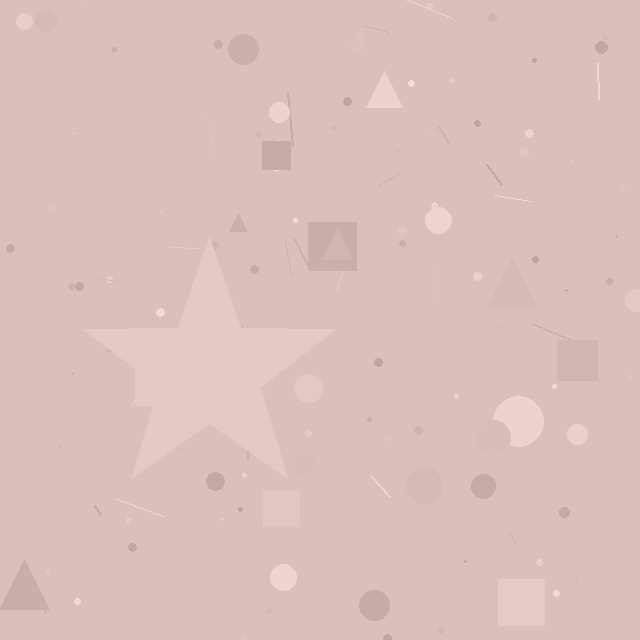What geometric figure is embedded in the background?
A star is embedded in the background.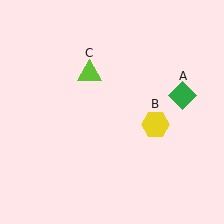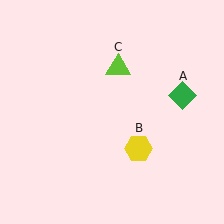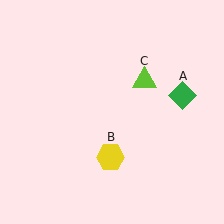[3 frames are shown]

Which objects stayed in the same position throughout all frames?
Green diamond (object A) remained stationary.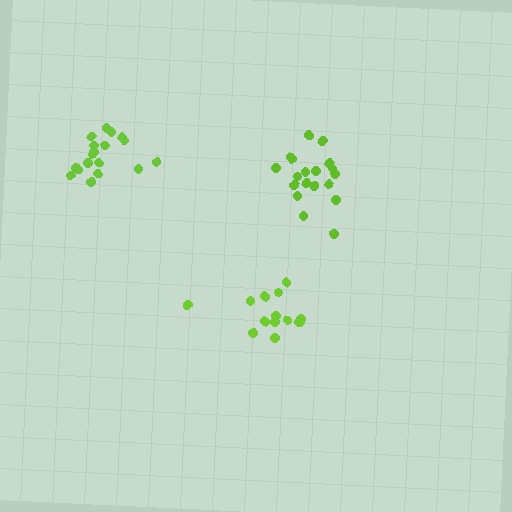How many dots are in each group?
Group 1: 14 dots, Group 2: 18 dots, Group 3: 19 dots (51 total).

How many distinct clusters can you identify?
There are 3 distinct clusters.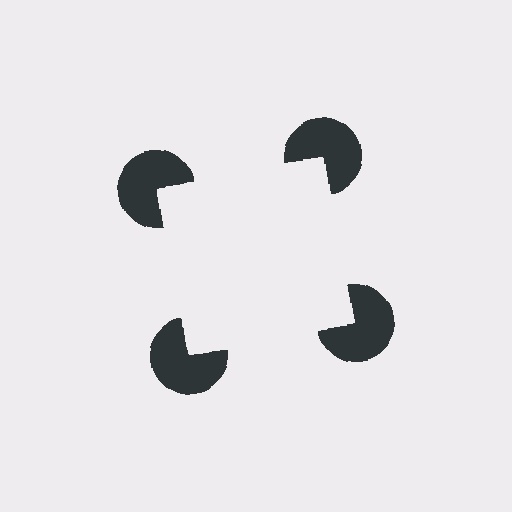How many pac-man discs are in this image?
There are 4 — one at each vertex of the illusory square.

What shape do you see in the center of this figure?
An illusory square — its edges are inferred from the aligned wedge cuts in the pac-man discs, not physically drawn.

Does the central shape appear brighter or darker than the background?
It typically appears slightly brighter than the background, even though no actual brightness change is drawn.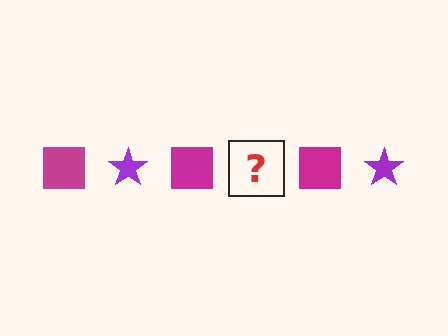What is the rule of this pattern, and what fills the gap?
The rule is that the pattern alternates between magenta square and purple star. The gap should be filled with a purple star.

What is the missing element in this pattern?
The missing element is a purple star.